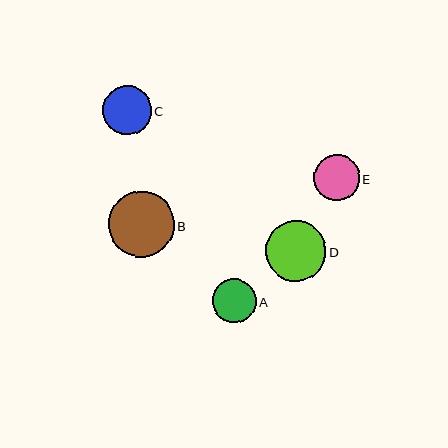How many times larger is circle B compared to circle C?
Circle B is approximately 1.3 times the size of circle C.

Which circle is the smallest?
Circle A is the smallest with a size of approximately 43 pixels.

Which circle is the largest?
Circle B is the largest with a size of approximately 65 pixels.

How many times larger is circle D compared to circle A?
Circle D is approximately 1.4 times the size of circle A.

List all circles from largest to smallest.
From largest to smallest: B, D, C, E, A.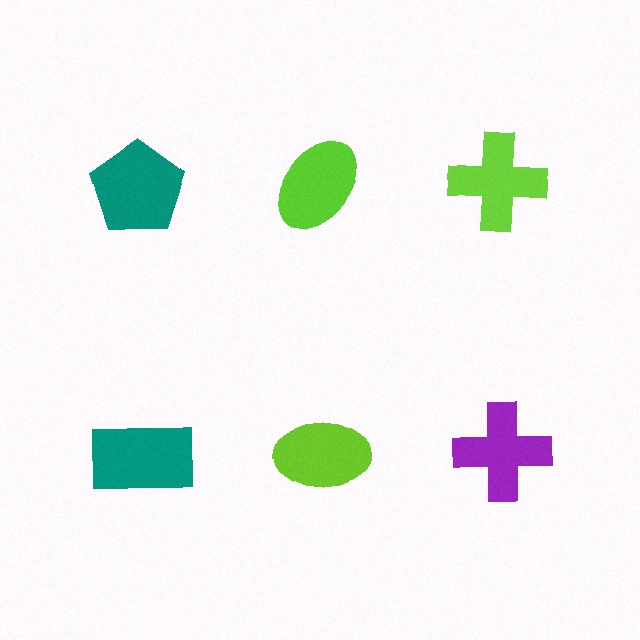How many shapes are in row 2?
3 shapes.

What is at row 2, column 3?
A purple cross.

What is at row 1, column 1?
A teal pentagon.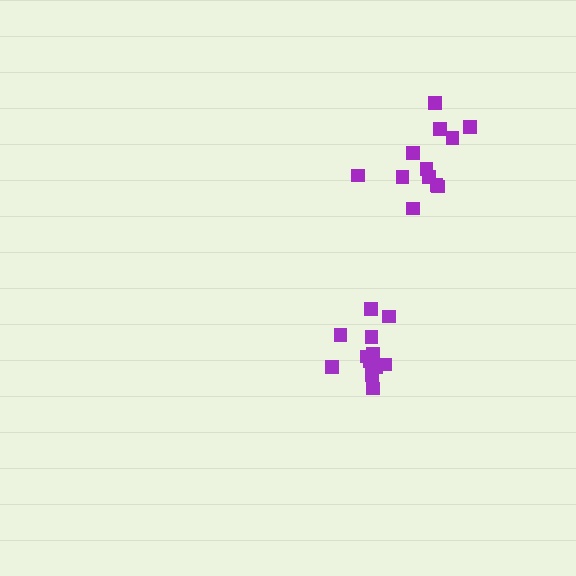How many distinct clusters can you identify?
There are 2 distinct clusters.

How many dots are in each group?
Group 1: 12 dots, Group 2: 12 dots (24 total).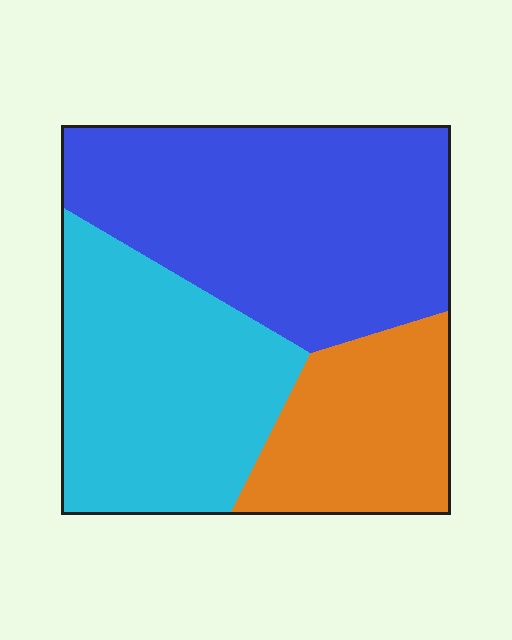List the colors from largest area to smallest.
From largest to smallest: blue, cyan, orange.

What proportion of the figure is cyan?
Cyan covers roughly 35% of the figure.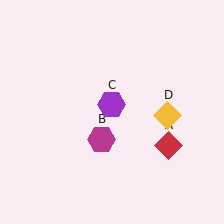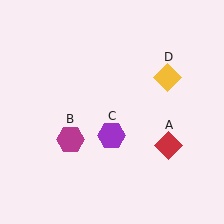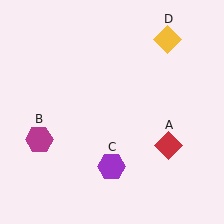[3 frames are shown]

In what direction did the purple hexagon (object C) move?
The purple hexagon (object C) moved down.